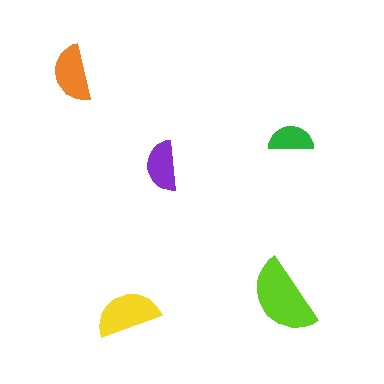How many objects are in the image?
There are 5 objects in the image.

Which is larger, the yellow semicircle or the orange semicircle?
The yellow one.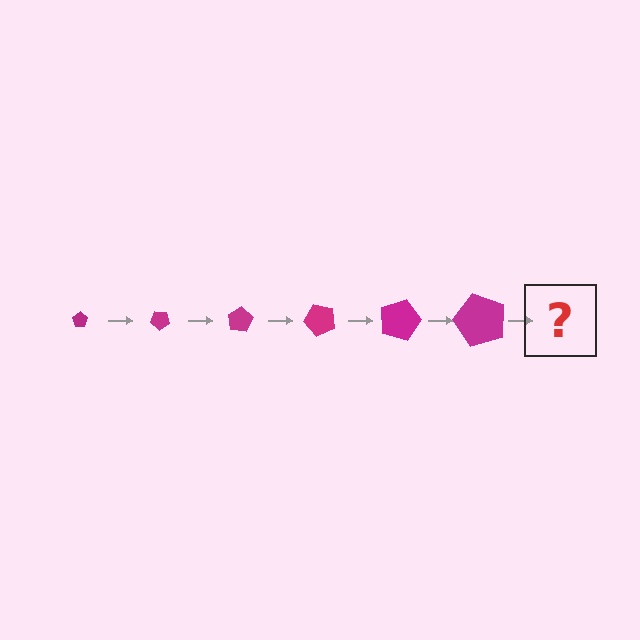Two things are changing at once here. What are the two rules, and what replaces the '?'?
The two rules are that the pentagon grows larger each step and it rotates 40 degrees each step. The '?' should be a pentagon, larger than the previous one and rotated 240 degrees from the start.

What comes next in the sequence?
The next element should be a pentagon, larger than the previous one and rotated 240 degrees from the start.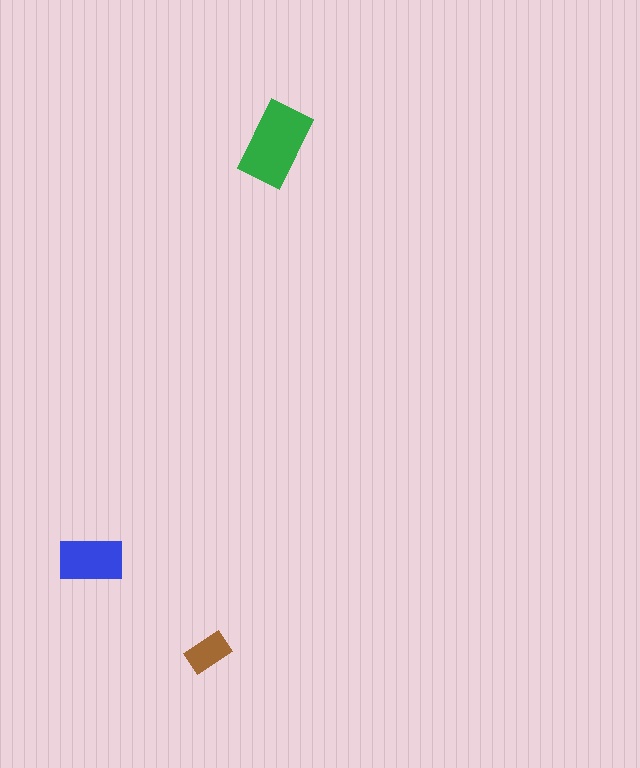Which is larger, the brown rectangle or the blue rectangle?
The blue one.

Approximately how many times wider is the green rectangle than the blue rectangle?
About 1.5 times wider.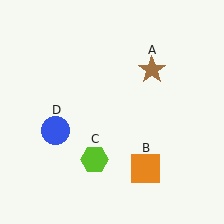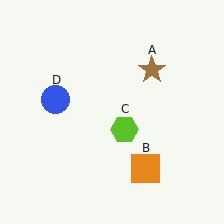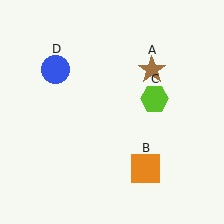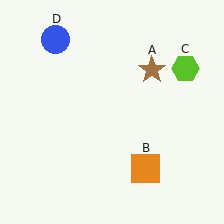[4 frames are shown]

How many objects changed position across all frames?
2 objects changed position: lime hexagon (object C), blue circle (object D).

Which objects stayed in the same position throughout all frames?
Brown star (object A) and orange square (object B) remained stationary.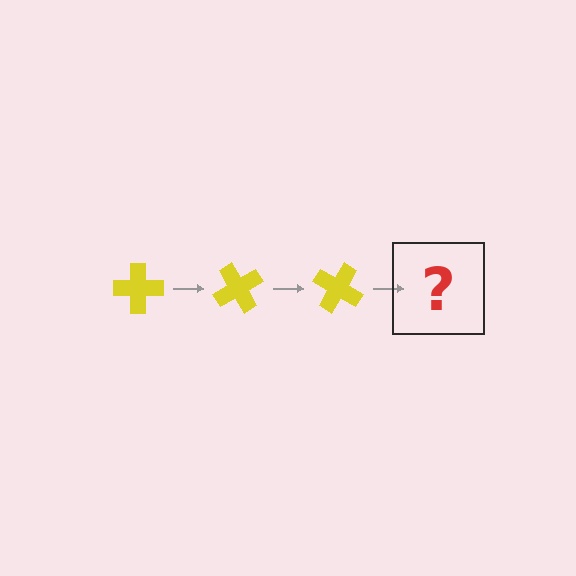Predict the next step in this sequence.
The next step is a yellow cross rotated 180 degrees.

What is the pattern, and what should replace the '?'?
The pattern is that the cross rotates 60 degrees each step. The '?' should be a yellow cross rotated 180 degrees.